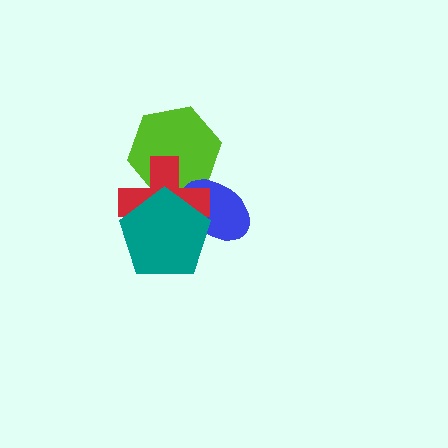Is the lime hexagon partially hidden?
Yes, it is partially covered by another shape.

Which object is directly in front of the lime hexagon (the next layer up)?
The blue ellipse is directly in front of the lime hexagon.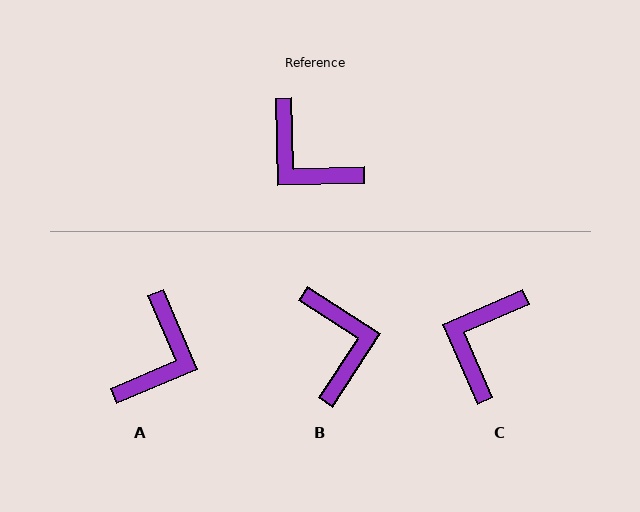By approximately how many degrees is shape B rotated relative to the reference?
Approximately 145 degrees counter-clockwise.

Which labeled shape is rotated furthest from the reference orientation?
B, about 145 degrees away.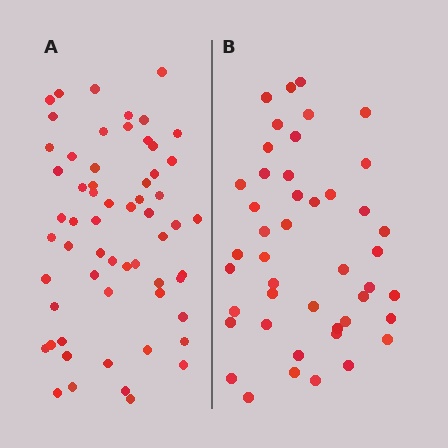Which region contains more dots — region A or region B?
Region A (the left region) has more dots.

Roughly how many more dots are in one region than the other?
Region A has approximately 15 more dots than region B.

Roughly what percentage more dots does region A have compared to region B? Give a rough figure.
About 35% more.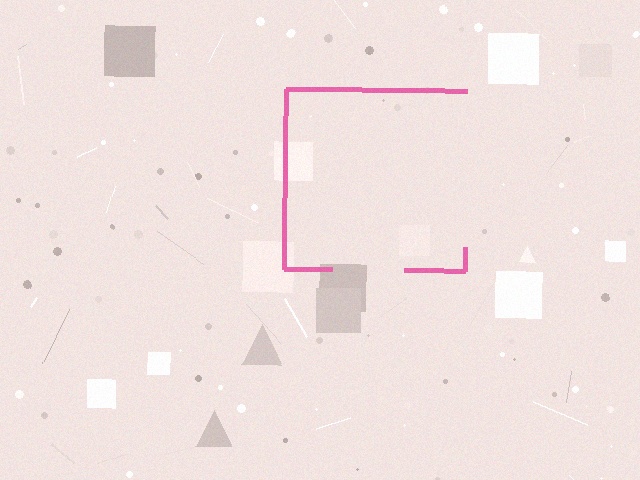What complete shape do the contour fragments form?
The contour fragments form a square.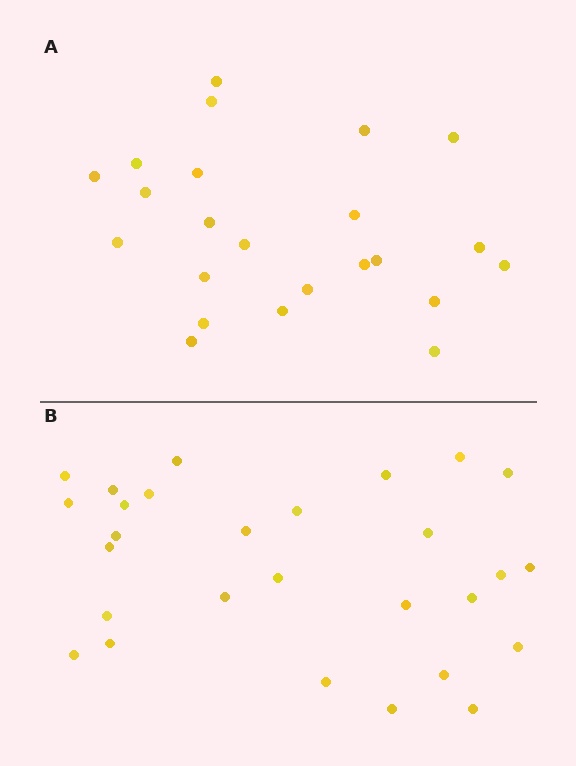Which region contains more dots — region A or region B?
Region B (the bottom region) has more dots.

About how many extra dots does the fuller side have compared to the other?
Region B has about 5 more dots than region A.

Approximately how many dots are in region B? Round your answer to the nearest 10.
About 30 dots. (The exact count is 28, which rounds to 30.)